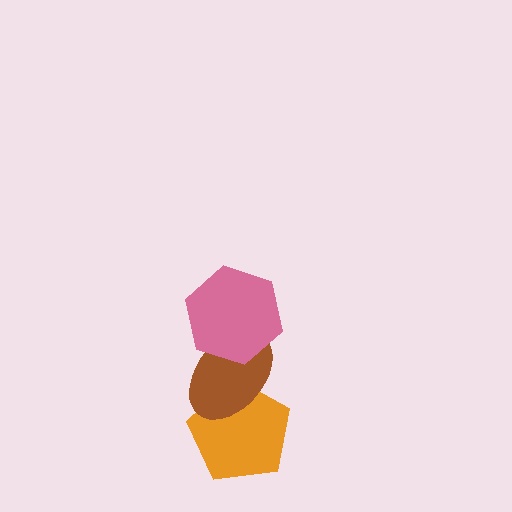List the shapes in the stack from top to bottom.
From top to bottom: the pink hexagon, the brown ellipse, the orange pentagon.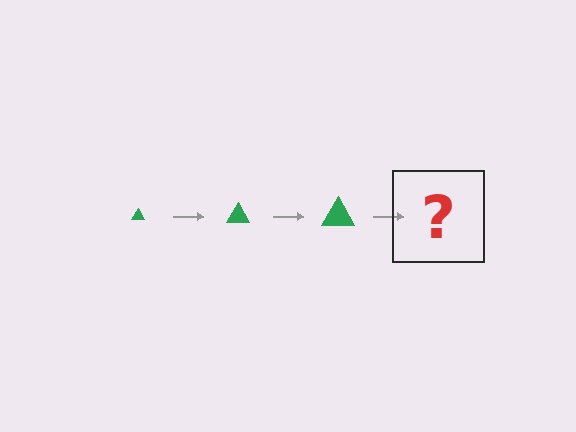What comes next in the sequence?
The next element should be a green triangle, larger than the previous one.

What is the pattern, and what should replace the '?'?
The pattern is that the triangle gets progressively larger each step. The '?' should be a green triangle, larger than the previous one.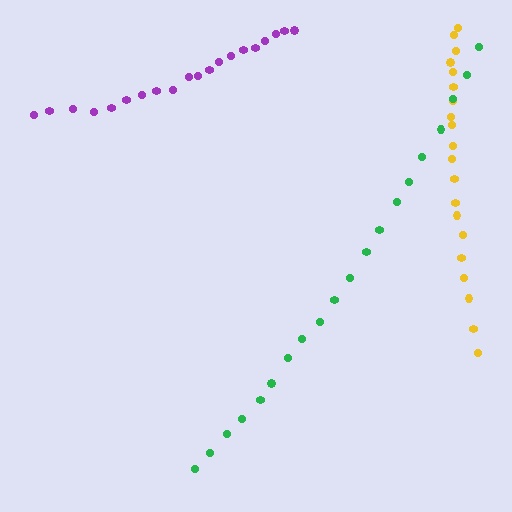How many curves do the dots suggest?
There are 3 distinct paths.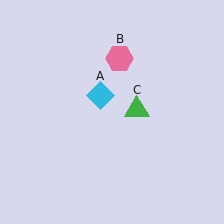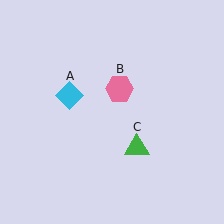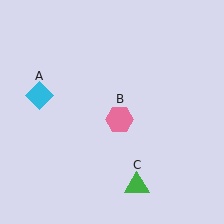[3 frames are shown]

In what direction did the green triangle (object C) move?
The green triangle (object C) moved down.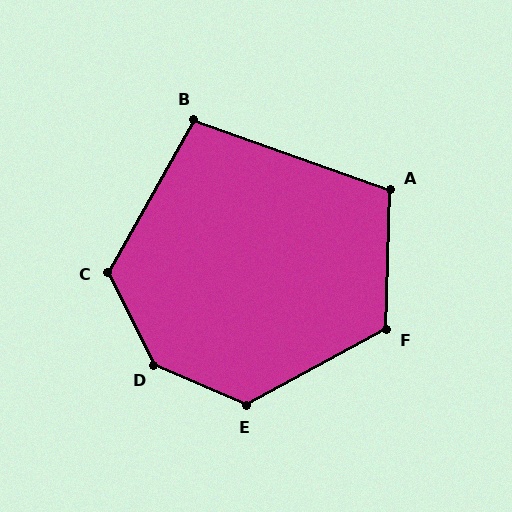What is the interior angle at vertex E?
Approximately 128 degrees (obtuse).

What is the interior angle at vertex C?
Approximately 124 degrees (obtuse).